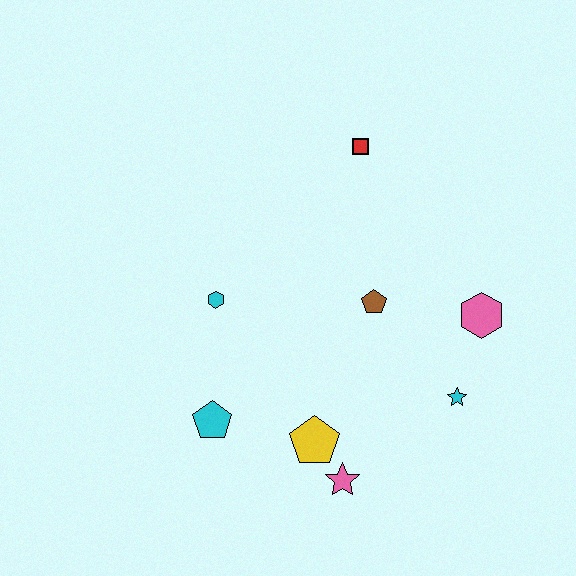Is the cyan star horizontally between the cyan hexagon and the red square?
No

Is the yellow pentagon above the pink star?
Yes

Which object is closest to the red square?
The brown pentagon is closest to the red square.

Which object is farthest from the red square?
The pink star is farthest from the red square.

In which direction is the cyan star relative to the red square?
The cyan star is below the red square.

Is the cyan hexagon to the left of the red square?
Yes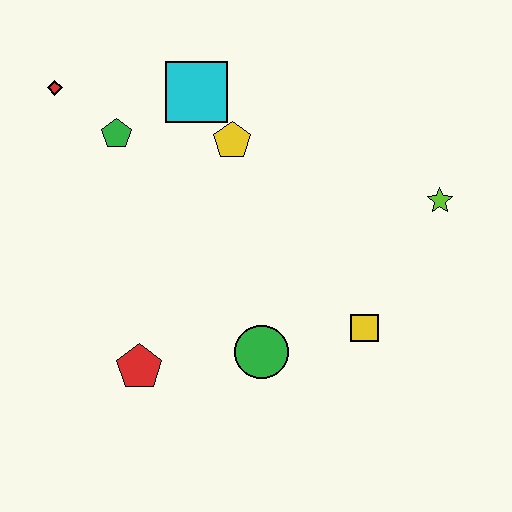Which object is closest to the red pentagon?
The green circle is closest to the red pentagon.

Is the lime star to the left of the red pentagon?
No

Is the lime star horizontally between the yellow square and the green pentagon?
No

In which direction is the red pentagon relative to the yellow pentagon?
The red pentagon is below the yellow pentagon.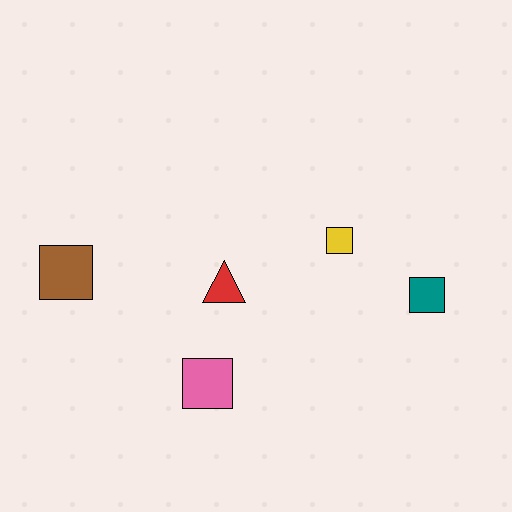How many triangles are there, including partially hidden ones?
There is 1 triangle.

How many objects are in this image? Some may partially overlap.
There are 5 objects.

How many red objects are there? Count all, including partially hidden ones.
There is 1 red object.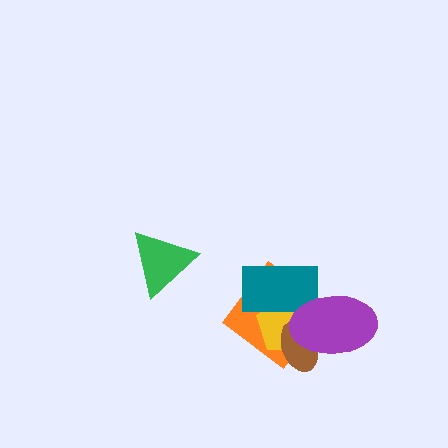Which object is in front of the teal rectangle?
The purple ellipse is in front of the teal rectangle.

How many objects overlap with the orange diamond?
4 objects overlap with the orange diamond.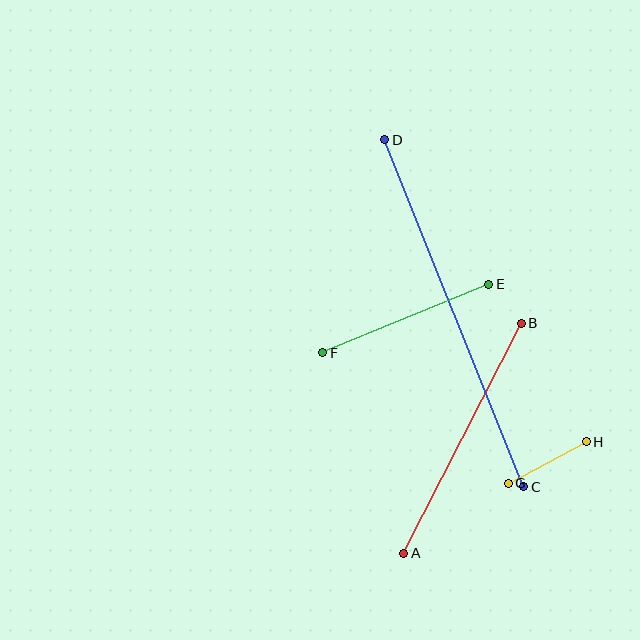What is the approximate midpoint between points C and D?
The midpoint is at approximately (454, 313) pixels.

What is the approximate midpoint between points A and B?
The midpoint is at approximately (462, 438) pixels.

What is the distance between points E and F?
The distance is approximately 180 pixels.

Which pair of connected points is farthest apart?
Points C and D are farthest apart.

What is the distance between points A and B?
The distance is approximately 258 pixels.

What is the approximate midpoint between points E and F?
The midpoint is at approximately (406, 319) pixels.